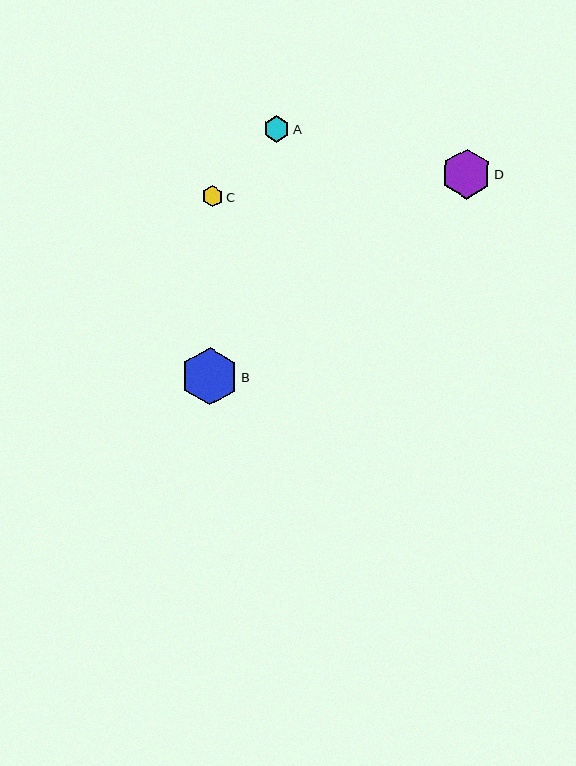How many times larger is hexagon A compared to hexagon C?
Hexagon A is approximately 1.2 times the size of hexagon C.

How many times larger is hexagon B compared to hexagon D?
Hexagon B is approximately 1.2 times the size of hexagon D.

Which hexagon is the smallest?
Hexagon C is the smallest with a size of approximately 21 pixels.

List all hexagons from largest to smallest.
From largest to smallest: B, D, A, C.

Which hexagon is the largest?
Hexagon B is the largest with a size of approximately 58 pixels.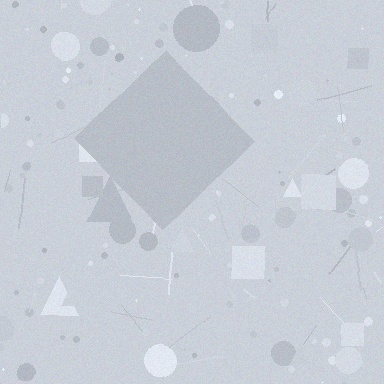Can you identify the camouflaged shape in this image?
The camouflaged shape is a diamond.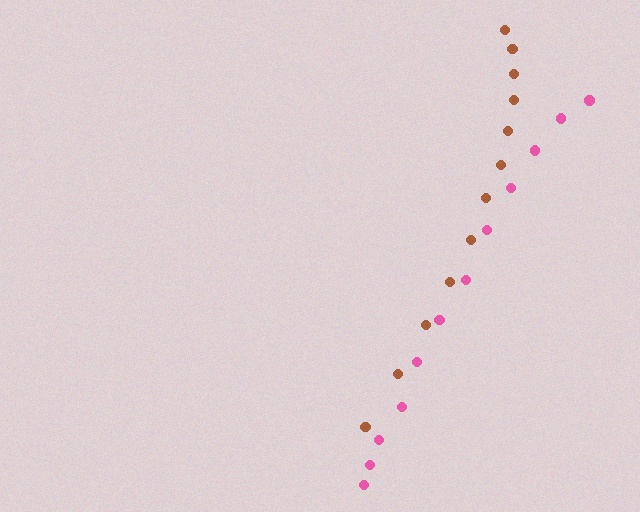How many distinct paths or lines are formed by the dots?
There are 2 distinct paths.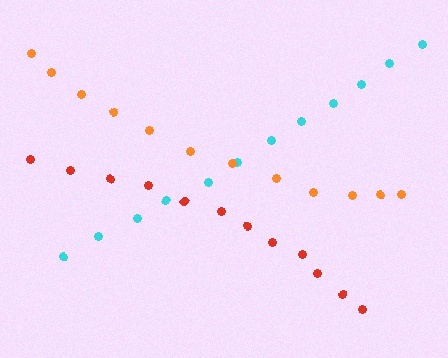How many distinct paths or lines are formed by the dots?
There are 3 distinct paths.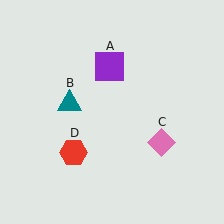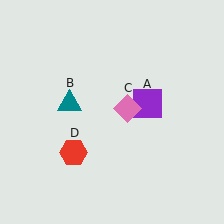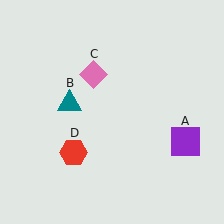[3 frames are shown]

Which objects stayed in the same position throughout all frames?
Teal triangle (object B) and red hexagon (object D) remained stationary.